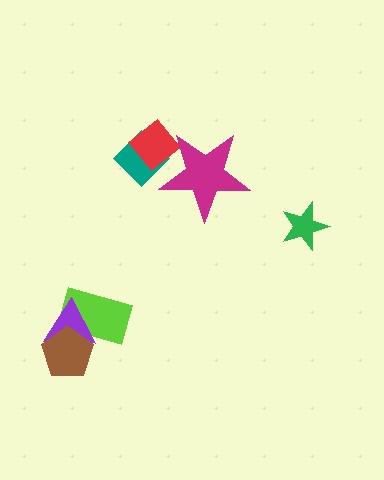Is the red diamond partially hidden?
Yes, it is partially covered by another shape.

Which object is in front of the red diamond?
The magenta star is in front of the red diamond.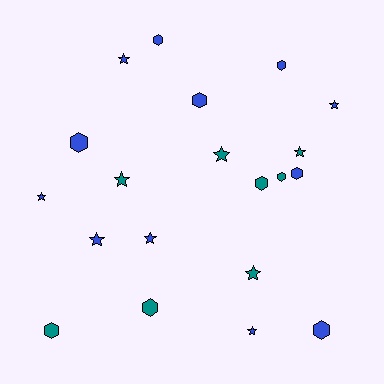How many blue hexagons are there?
There are 6 blue hexagons.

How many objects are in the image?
There are 20 objects.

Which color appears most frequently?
Blue, with 12 objects.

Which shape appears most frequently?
Star, with 10 objects.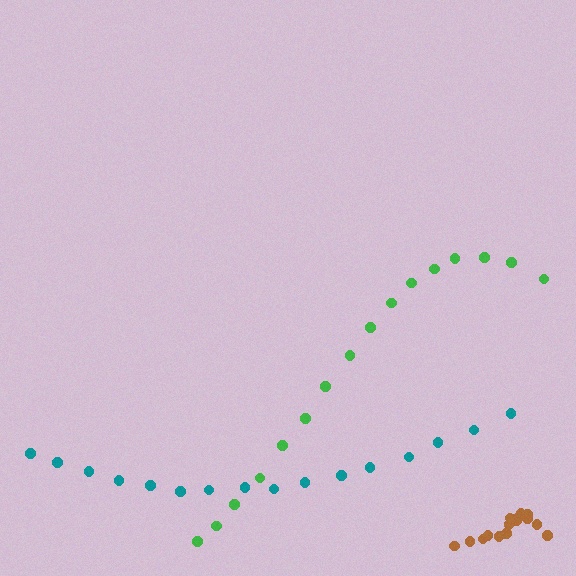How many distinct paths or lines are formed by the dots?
There are 3 distinct paths.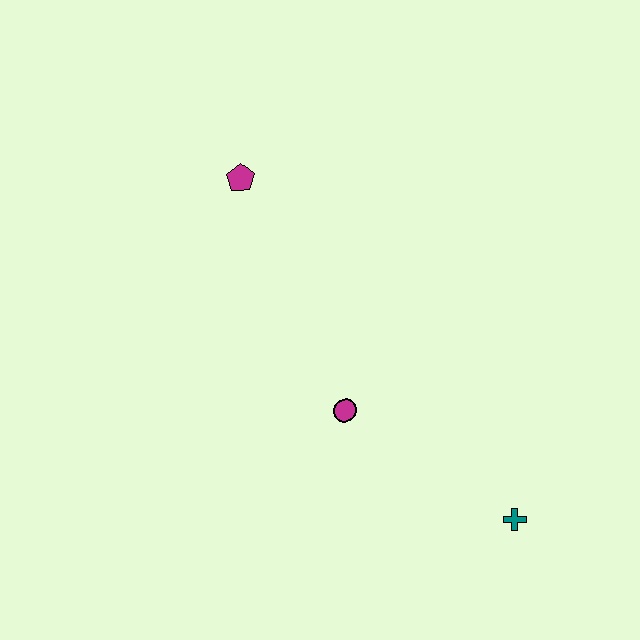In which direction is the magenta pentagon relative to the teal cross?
The magenta pentagon is above the teal cross.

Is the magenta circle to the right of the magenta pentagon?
Yes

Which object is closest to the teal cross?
The magenta circle is closest to the teal cross.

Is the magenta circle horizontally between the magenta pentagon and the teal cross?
Yes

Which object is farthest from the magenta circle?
The magenta pentagon is farthest from the magenta circle.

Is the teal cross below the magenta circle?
Yes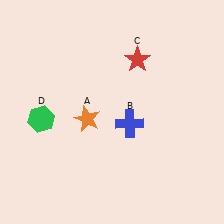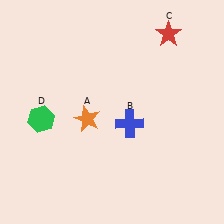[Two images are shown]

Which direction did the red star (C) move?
The red star (C) moved right.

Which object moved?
The red star (C) moved right.